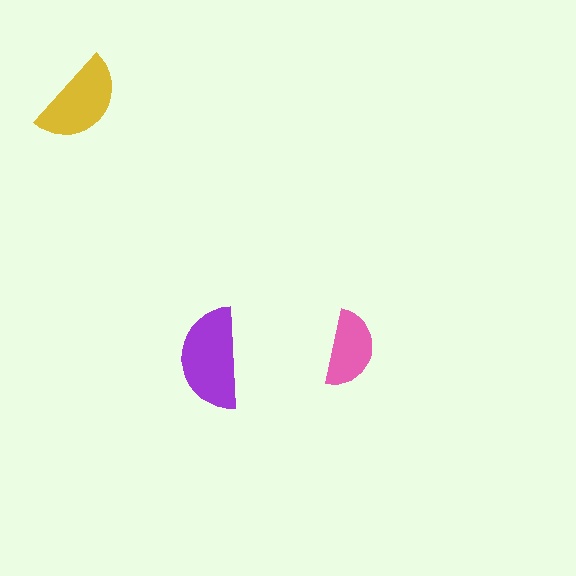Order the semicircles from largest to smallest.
the purple one, the yellow one, the pink one.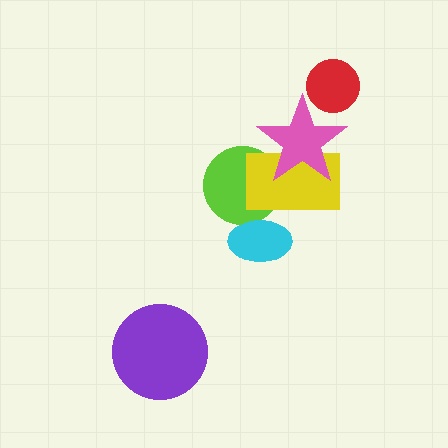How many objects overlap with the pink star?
3 objects overlap with the pink star.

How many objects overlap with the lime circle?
3 objects overlap with the lime circle.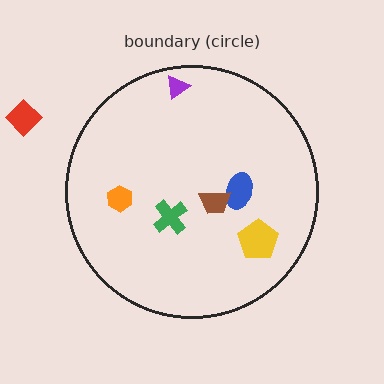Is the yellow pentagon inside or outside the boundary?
Inside.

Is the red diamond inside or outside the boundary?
Outside.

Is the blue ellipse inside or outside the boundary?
Inside.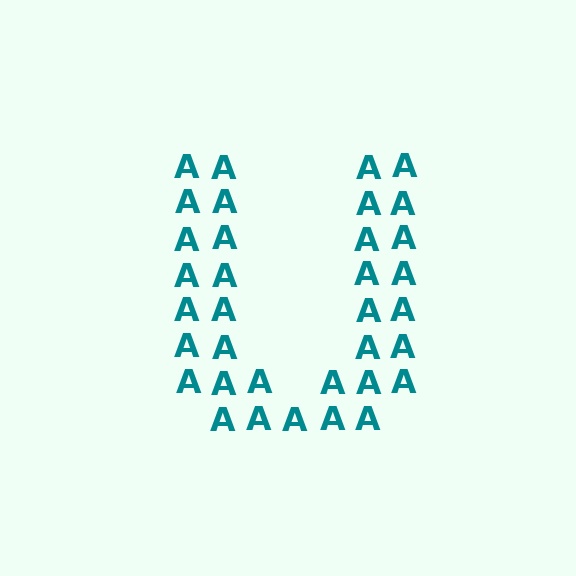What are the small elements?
The small elements are letter A's.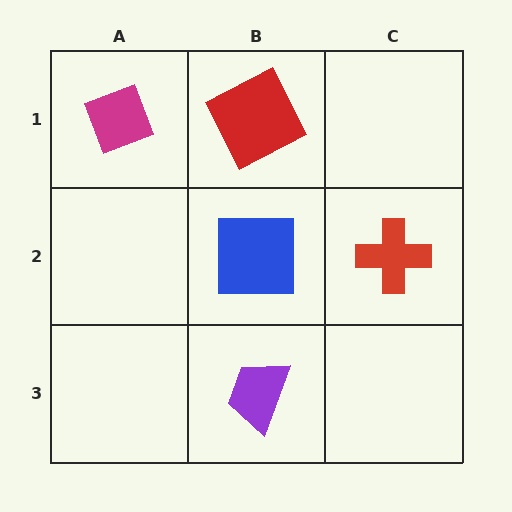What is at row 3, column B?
A purple trapezoid.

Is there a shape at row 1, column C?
No, that cell is empty.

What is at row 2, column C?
A red cross.